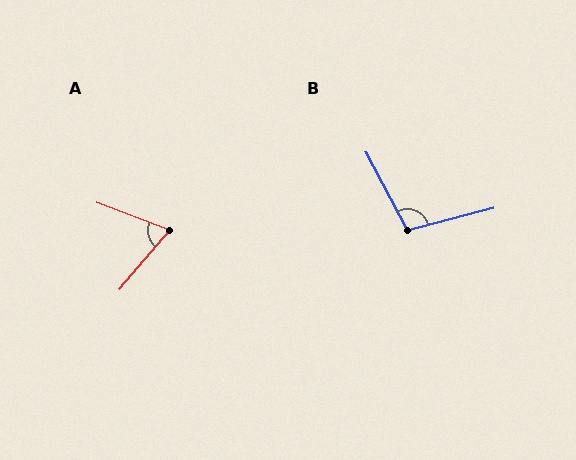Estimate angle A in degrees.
Approximately 71 degrees.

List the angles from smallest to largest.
A (71°), B (103°).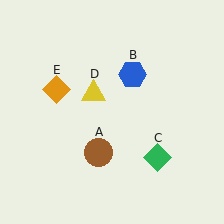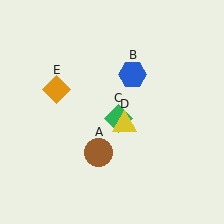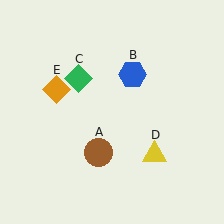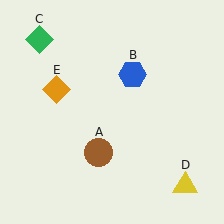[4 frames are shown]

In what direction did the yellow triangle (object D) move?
The yellow triangle (object D) moved down and to the right.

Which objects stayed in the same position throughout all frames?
Brown circle (object A) and blue hexagon (object B) and orange diamond (object E) remained stationary.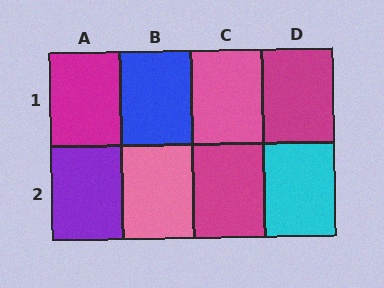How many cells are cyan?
1 cell is cyan.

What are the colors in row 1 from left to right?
Magenta, blue, pink, magenta.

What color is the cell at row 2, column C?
Magenta.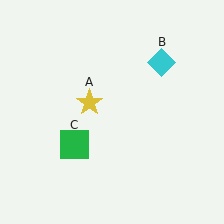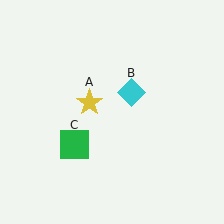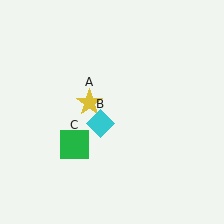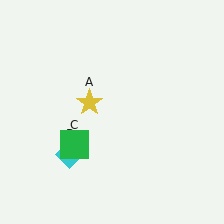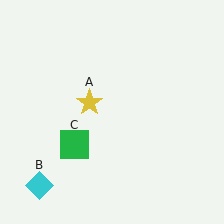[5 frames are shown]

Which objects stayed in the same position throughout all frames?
Yellow star (object A) and green square (object C) remained stationary.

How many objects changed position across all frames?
1 object changed position: cyan diamond (object B).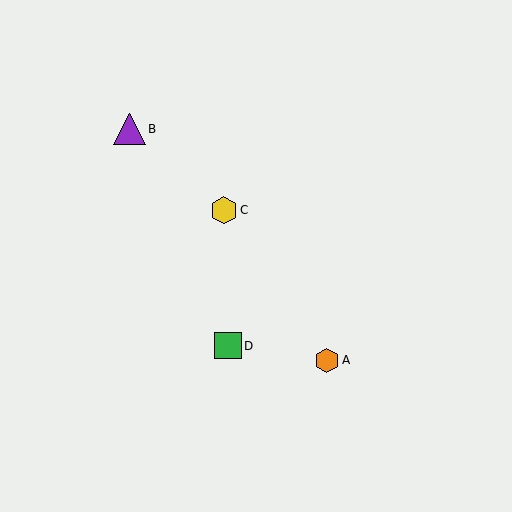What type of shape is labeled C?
Shape C is a yellow hexagon.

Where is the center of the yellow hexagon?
The center of the yellow hexagon is at (224, 210).